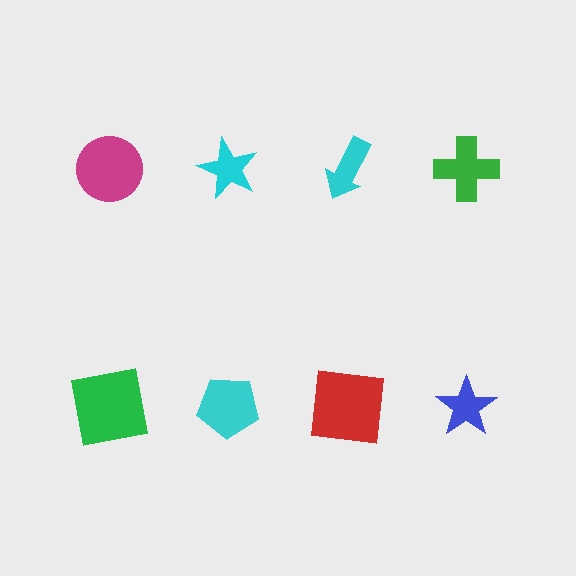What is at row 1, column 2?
A cyan star.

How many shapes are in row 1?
4 shapes.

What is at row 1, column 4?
A green cross.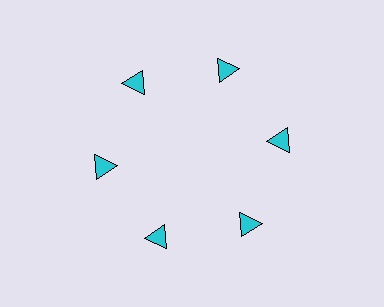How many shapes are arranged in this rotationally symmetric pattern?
There are 6 shapes, arranged in 6 groups of 1.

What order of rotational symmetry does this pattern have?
This pattern has 6-fold rotational symmetry.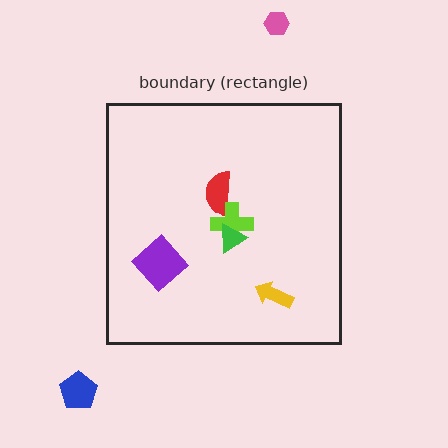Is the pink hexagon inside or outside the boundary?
Outside.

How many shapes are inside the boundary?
5 inside, 2 outside.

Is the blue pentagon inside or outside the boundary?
Outside.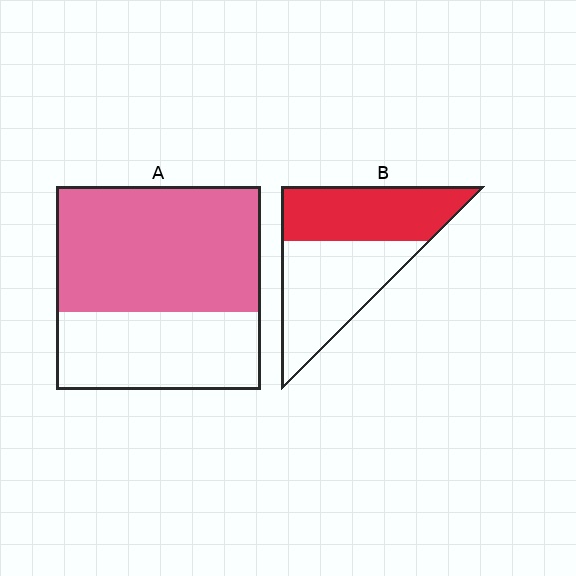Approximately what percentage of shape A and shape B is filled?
A is approximately 60% and B is approximately 45%.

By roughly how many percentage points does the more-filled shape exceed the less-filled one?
By roughly 15 percentage points (A over B).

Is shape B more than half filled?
Roughly half.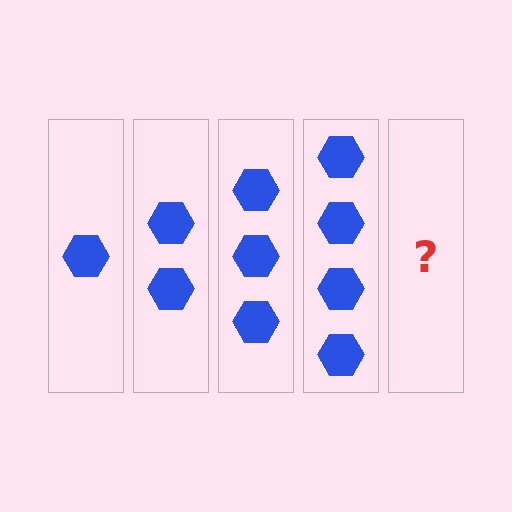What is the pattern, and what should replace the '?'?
The pattern is that each step adds one more hexagon. The '?' should be 5 hexagons.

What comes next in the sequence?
The next element should be 5 hexagons.